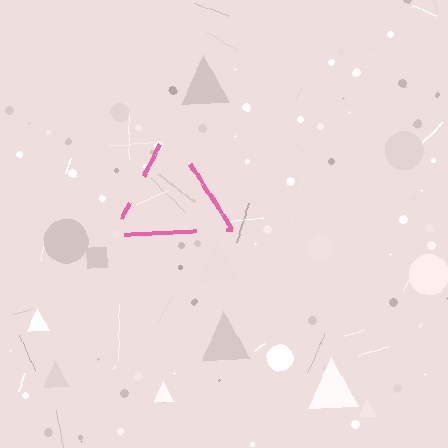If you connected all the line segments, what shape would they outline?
They would outline a triangle.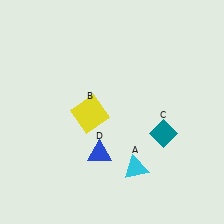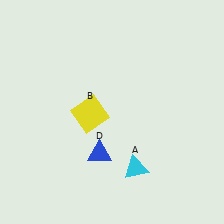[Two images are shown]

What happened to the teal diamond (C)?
The teal diamond (C) was removed in Image 2. It was in the bottom-right area of Image 1.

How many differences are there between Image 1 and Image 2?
There is 1 difference between the two images.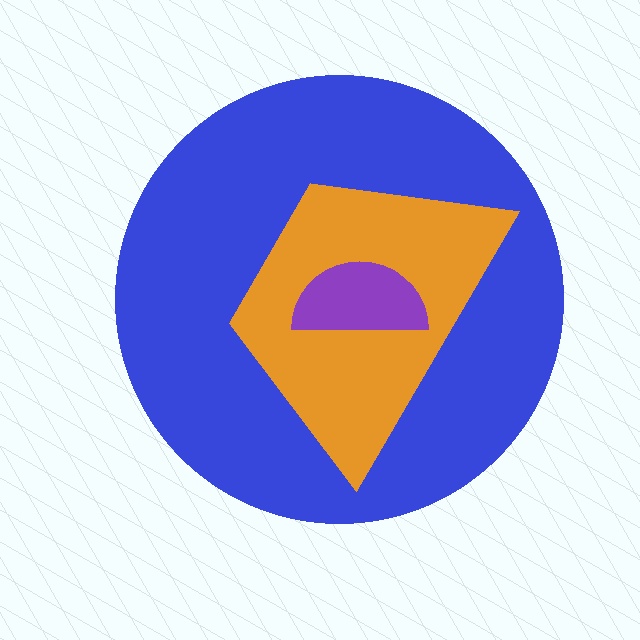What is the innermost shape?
The purple semicircle.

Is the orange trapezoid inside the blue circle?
Yes.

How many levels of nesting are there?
3.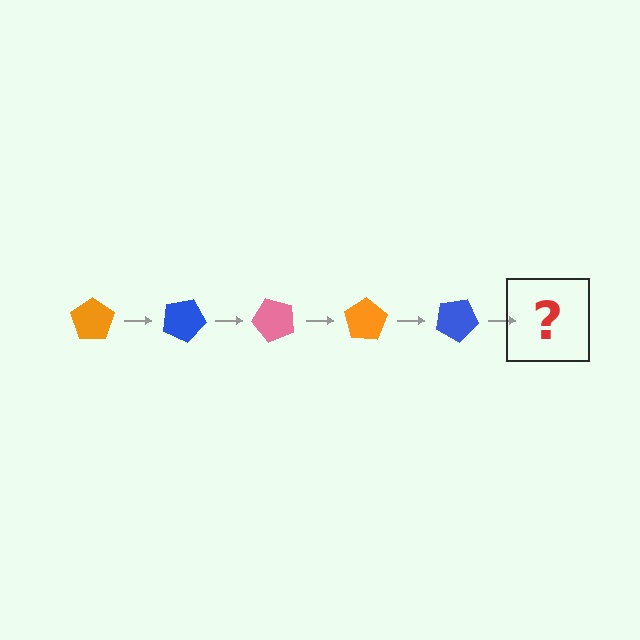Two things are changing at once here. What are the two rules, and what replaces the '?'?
The two rules are that it rotates 25 degrees each step and the color cycles through orange, blue, and pink. The '?' should be a pink pentagon, rotated 125 degrees from the start.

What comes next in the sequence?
The next element should be a pink pentagon, rotated 125 degrees from the start.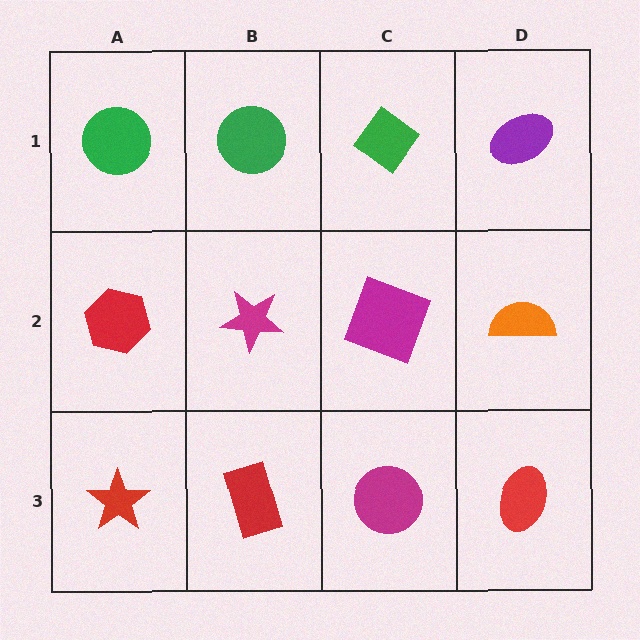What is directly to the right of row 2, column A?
A magenta star.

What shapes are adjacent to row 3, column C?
A magenta square (row 2, column C), a red rectangle (row 3, column B), a red ellipse (row 3, column D).